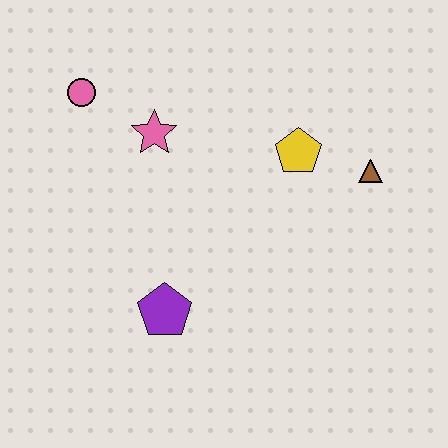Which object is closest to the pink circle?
The pink star is closest to the pink circle.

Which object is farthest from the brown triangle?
The pink circle is farthest from the brown triangle.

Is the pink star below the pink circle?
Yes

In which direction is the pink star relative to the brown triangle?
The pink star is to the left of the brown triangle.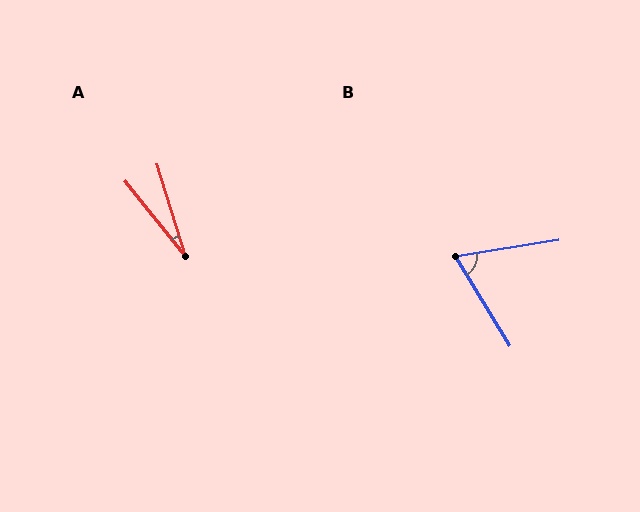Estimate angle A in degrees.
Approximately 22 degrees.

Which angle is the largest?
B, at approximately 68 degrees.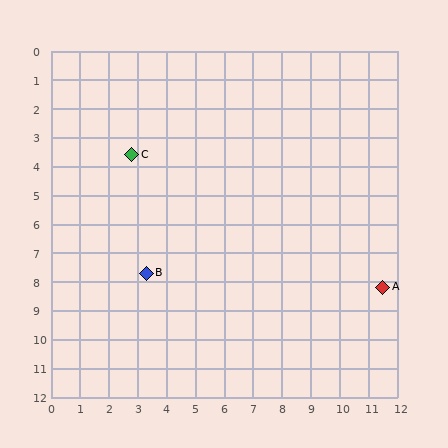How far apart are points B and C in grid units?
Points B and C are about 4.1 grid units apart.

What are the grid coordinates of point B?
Point B is at approximately (3.3, 7.7).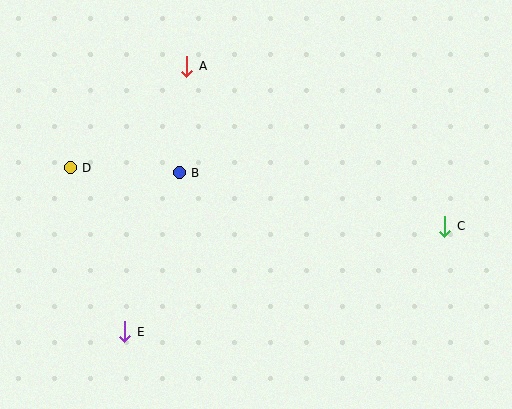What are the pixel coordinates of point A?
Point A is at (187, 66).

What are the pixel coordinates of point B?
Point B is at (179, 173).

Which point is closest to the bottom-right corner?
Point C is closest to the bottom-right corner.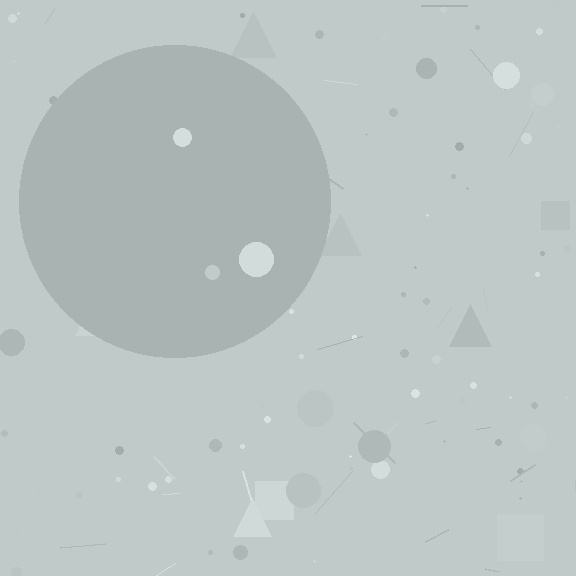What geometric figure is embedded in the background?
A circle is embedded in the background.